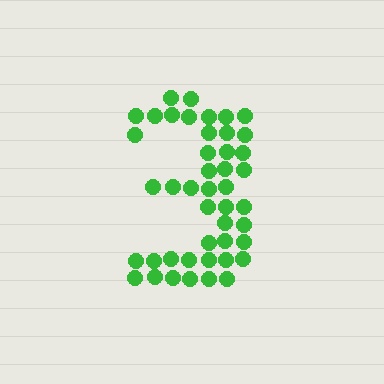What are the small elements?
The small elements are circles.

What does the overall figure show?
The overall figure shows the digit 3.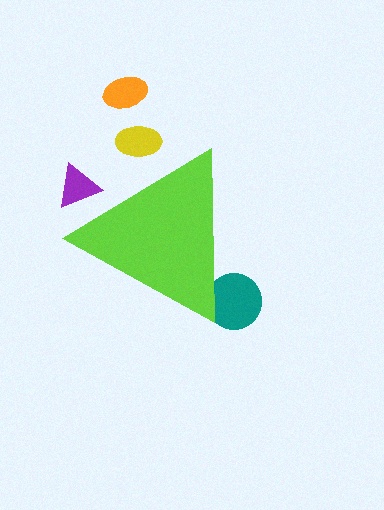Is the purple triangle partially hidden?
Yes, the purple triangle is partially hidden behind the lime triangle.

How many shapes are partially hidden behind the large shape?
3 shapes are partially hidden.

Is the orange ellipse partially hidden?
No, the orange ellipse is fully visible.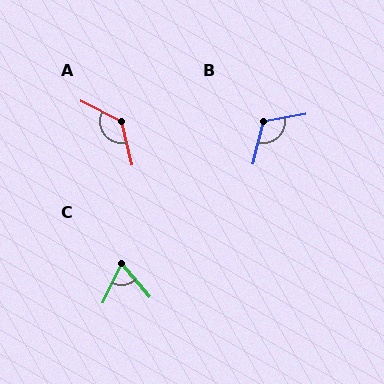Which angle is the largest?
A, at approximately 130 degrees.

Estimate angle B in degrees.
Approximately 114 degrees.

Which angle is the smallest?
C, at approximately 66 degrees.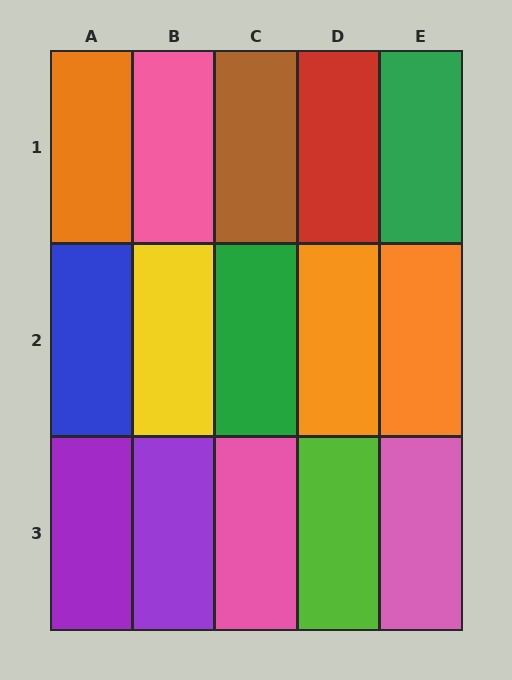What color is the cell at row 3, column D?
Lime.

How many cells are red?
1 cell is red.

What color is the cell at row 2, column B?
Yellow.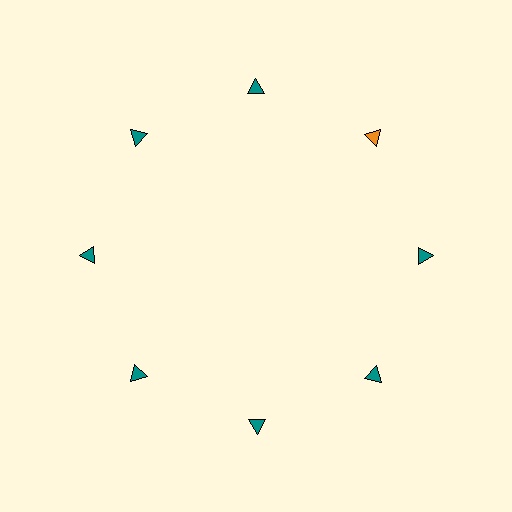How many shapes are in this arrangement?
There are 8 shapes arranged in a ring pattern.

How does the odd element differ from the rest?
It has a different color: orange instead of teal.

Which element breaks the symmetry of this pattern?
The orange triangle at roughly the 2 o'clock position breaks the symmetry. All other shapes are teal triangles.